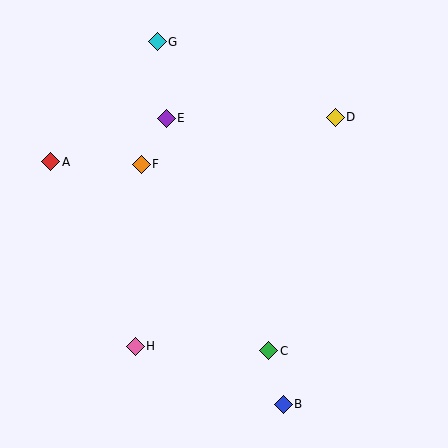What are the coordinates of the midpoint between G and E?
The midpoint between G and E is at (162, 80).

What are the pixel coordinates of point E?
Point E is at (166, 118).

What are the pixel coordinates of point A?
Point A is at (51, 162).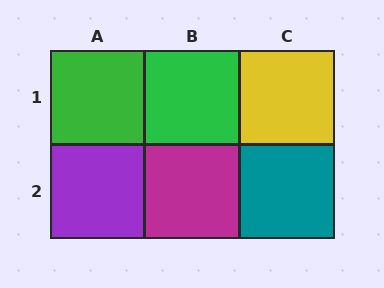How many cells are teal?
1 cell is teal.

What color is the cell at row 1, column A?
Green.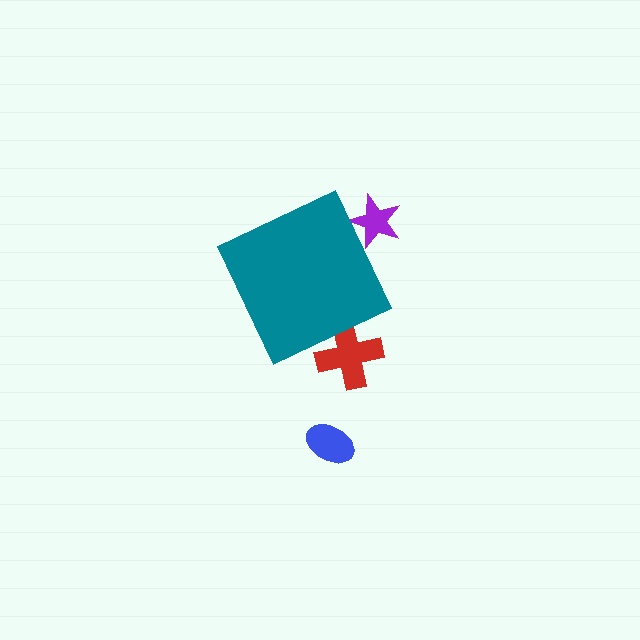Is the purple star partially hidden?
Yes, the purple star is partially hidden behind the teal diamond.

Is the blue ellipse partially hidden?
No, the blue ellipse is fully visible.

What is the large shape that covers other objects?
A teal diamond.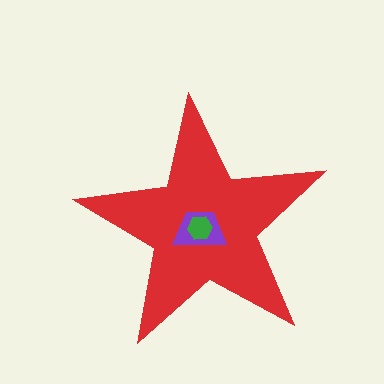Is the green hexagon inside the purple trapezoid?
Yes.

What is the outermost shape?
The red star.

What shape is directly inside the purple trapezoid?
The green hexagon.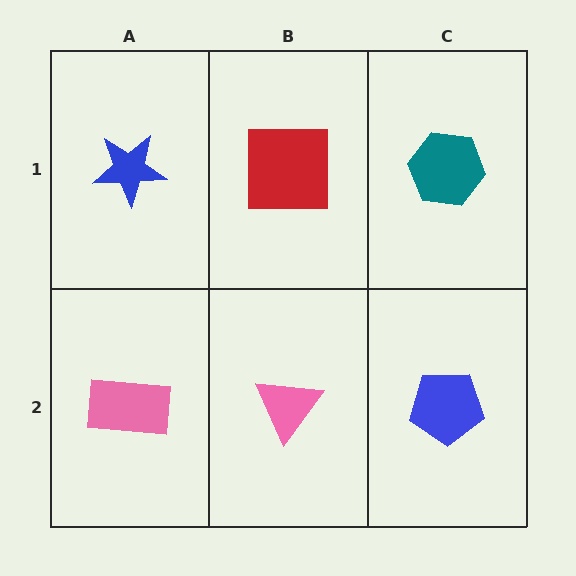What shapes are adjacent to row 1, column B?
A pink triangle (row 2, column B), a blue star (row 1, column A), a teal hexagon (row 1, column C).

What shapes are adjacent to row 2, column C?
A teal hexagon (row 1, column C), a pink triangle (row 2, column B).